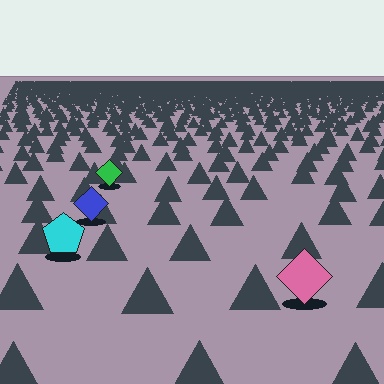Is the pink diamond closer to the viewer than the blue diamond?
Yes. The pink diamond is closer — you can tell from the texture gradient: the ground texture is coarser near it.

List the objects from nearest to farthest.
From nearest to farthest: the pink diamond, the cyan pentagon, the blue diamond, the green diamond.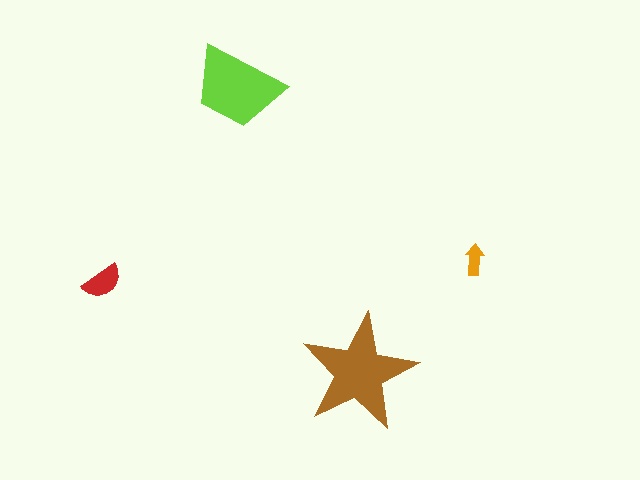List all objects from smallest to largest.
The orange arrow, the red semicircle, the lime trapezoid, the brown star.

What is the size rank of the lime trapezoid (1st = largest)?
2nd.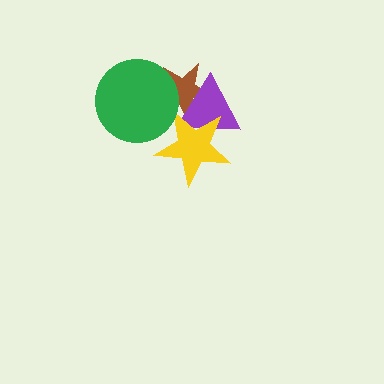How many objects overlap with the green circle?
2 objects overlap with the green circle.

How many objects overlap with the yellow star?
3 objects overlap with the yellow star.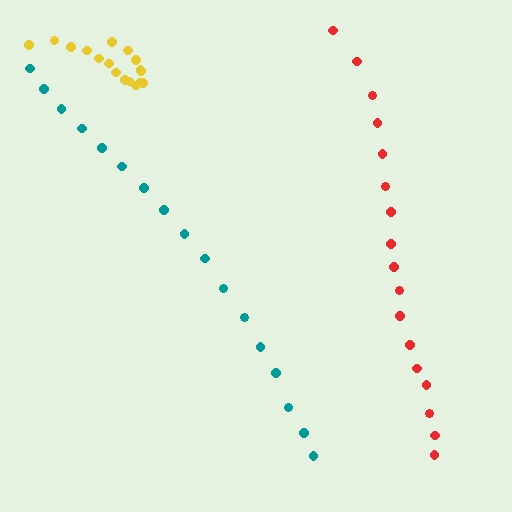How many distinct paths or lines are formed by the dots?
There are 3 distinct paths.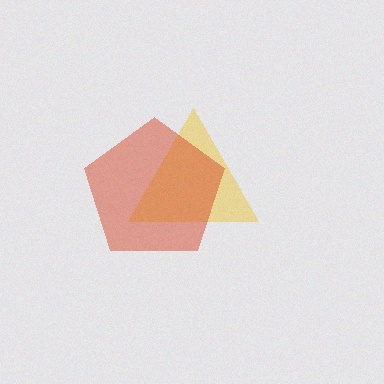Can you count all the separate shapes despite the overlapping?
Yes, there are 2 separate shapes.